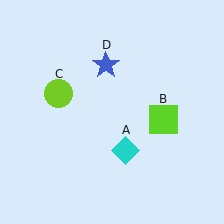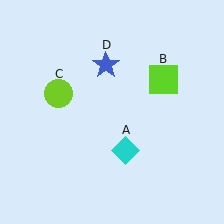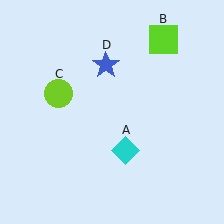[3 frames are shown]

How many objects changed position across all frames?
1 object changed position: lime square (object B).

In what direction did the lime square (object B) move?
The lime square (object B) moved up.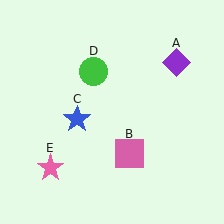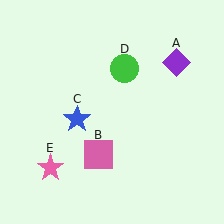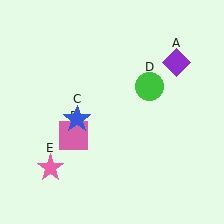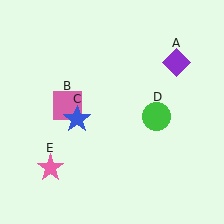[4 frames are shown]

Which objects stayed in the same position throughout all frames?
Purple diamond (object A) and blue star (object C) and pink star (object E) remained stationary.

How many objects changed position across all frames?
2 objects changed position: pink square (object B), green circle (object D).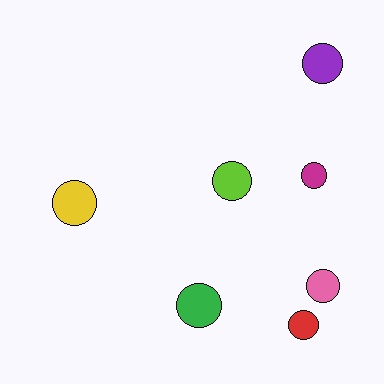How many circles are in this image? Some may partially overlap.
There are 7 circles.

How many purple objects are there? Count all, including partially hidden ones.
There is 1 purple object.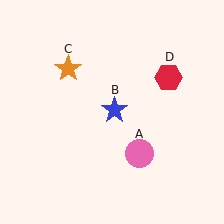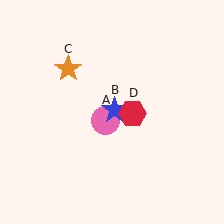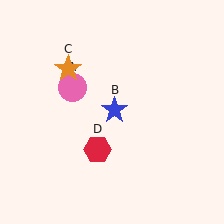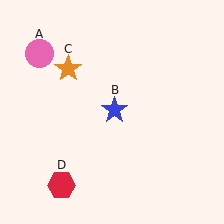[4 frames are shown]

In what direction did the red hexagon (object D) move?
The red hexagon (object D) moved down and to the left.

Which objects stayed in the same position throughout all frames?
Blue star (object B) and orange star (object C) remained stationary.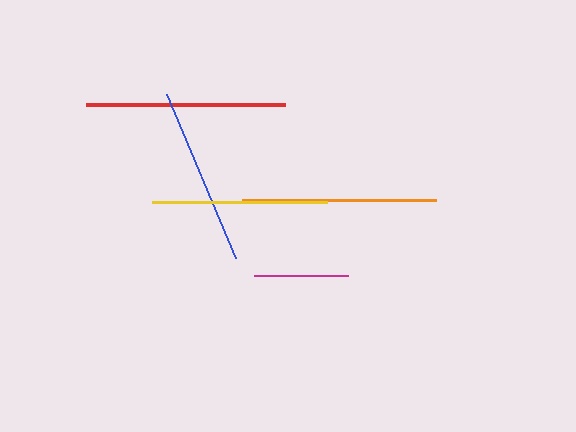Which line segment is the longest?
The red line is the longest at approximately 199 pixels.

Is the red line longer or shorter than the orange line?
The red line is longer than the orange line.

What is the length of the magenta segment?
The magenta segment is approximately 93 pixels long.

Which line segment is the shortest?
The magenta line is the shortest at approximately 93 pixels.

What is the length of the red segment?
The red segment is approximately 199 pixels long.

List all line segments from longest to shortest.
From longest to shortest: red, orange, blue, yellow, magenta.